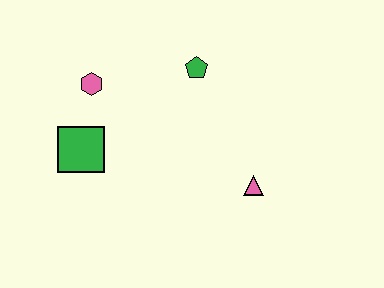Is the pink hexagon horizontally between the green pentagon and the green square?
Yes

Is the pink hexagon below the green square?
No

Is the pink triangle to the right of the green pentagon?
Yes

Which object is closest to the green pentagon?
The pink hexagon is closest to the green pentagon.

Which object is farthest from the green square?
The pink triangle is farthest from the green square.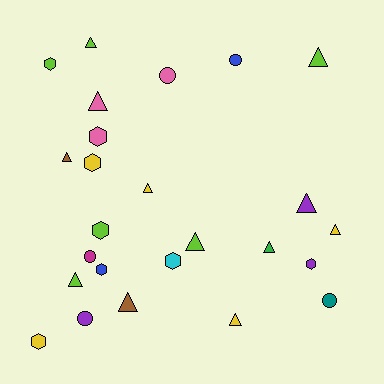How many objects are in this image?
There are 25 objects.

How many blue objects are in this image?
There are 2 blue objects.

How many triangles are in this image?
There are 12 triangles.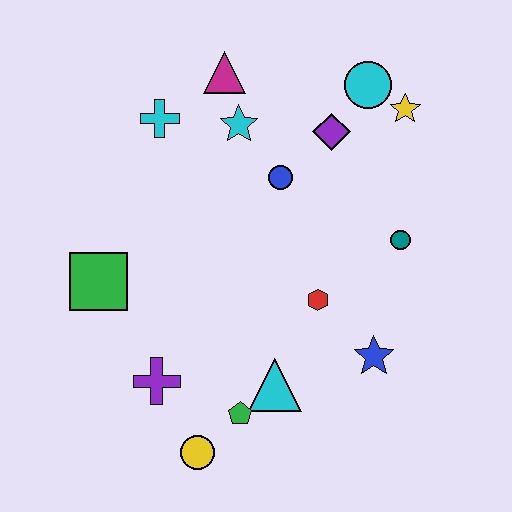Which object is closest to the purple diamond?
The cyan circle is closest to the purple diamond.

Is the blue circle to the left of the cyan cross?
No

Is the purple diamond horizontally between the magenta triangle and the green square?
No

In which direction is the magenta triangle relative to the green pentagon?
The magenta triangle is above the green pentagon.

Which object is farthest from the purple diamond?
The yellow circle is farthest from the purple diamond.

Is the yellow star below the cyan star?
No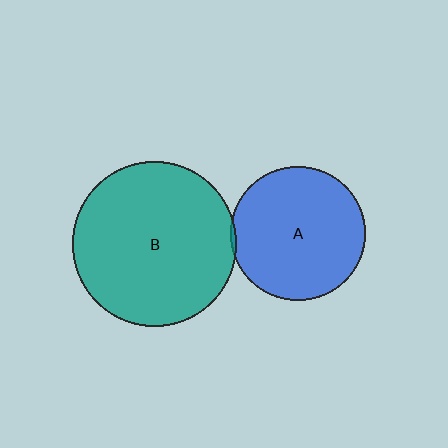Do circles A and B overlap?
Yes.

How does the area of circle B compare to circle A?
Approximately 1.5 times.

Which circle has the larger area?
Circle B (teal).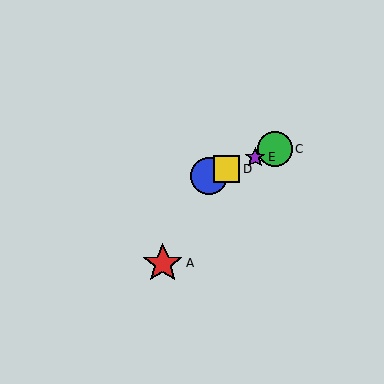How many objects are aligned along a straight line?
4 objects (B, C, D, E) are aligned along a straight line.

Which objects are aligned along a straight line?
Objects B, C, D, E are aligned along a straight line.